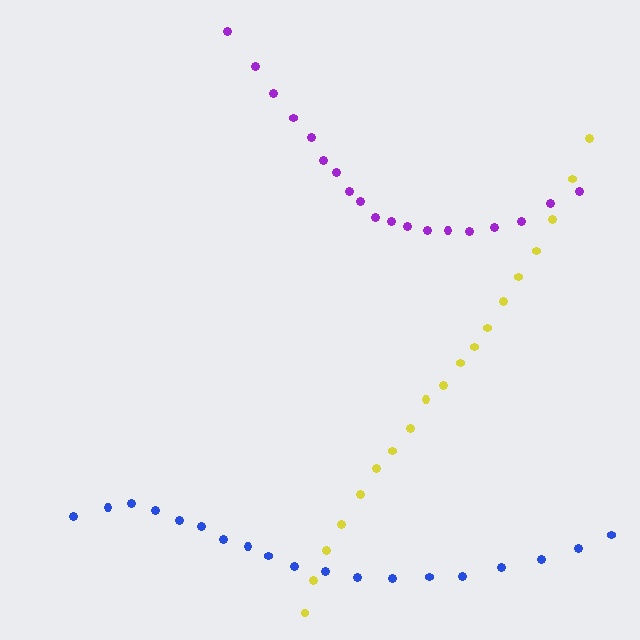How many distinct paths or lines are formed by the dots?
There are 3 distinct paths.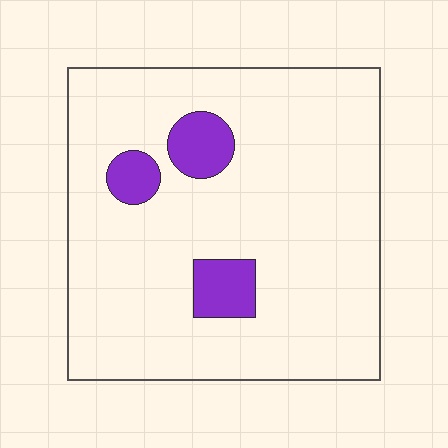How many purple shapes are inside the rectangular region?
3.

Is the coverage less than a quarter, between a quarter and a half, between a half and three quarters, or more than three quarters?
Less than a quarter.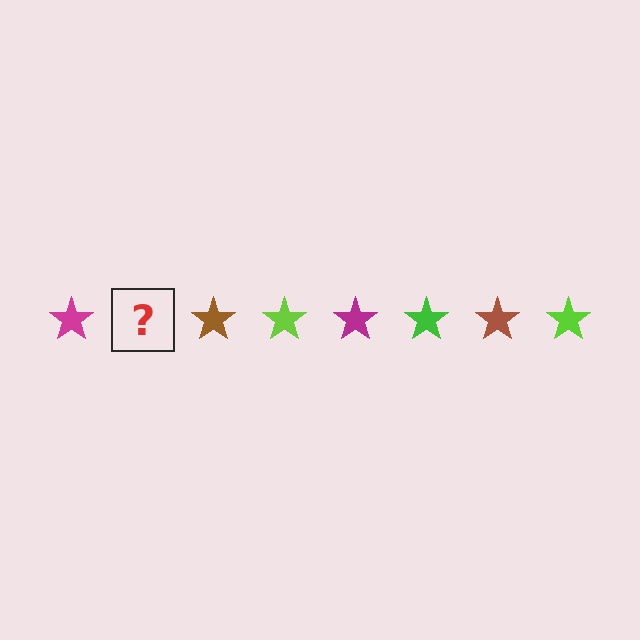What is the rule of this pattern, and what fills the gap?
The rule is that the pattern cycles through magenta, green, brown, lime stars. The gap should be filled with a green star.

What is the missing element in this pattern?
The missing element is a green star.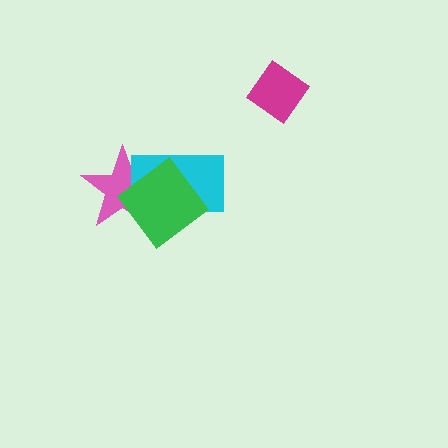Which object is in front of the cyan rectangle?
The green diamond is in front of the cyan rectangle.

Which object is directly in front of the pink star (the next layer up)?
The cyan rectangle is directly in front of the pink star.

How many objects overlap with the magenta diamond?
0 objects overlap with the magenta diamond.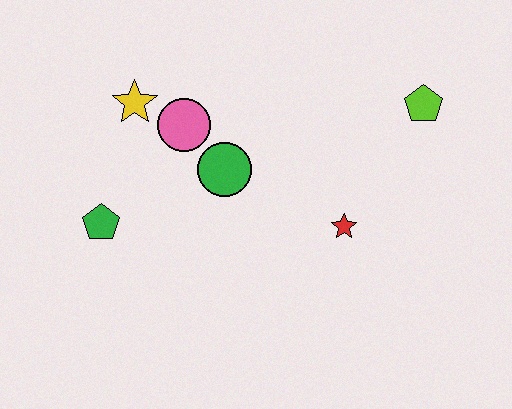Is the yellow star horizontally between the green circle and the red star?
No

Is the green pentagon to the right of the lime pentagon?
No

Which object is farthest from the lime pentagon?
The green pentagon is farthest from the lime pentagon.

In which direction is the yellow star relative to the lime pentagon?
The yellow star is to the left of the lime pentagon.